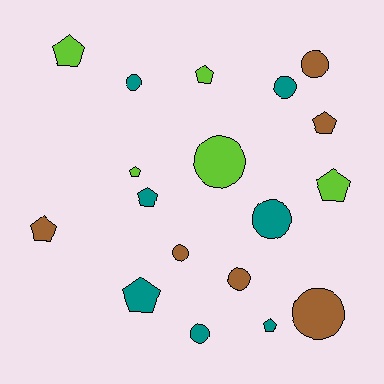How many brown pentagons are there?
There are 2 brown pentagons.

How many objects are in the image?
There are 18 objects.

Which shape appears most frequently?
Circle, with 9 objects.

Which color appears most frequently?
Teal, with 7 objects.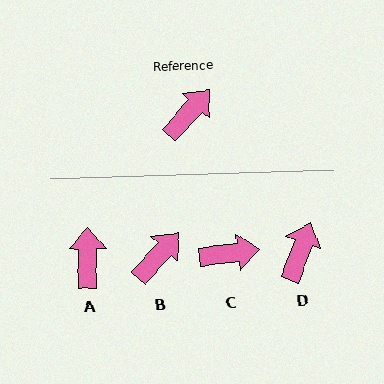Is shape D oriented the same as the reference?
No, it is off by about 22 degrees.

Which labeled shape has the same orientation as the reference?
B.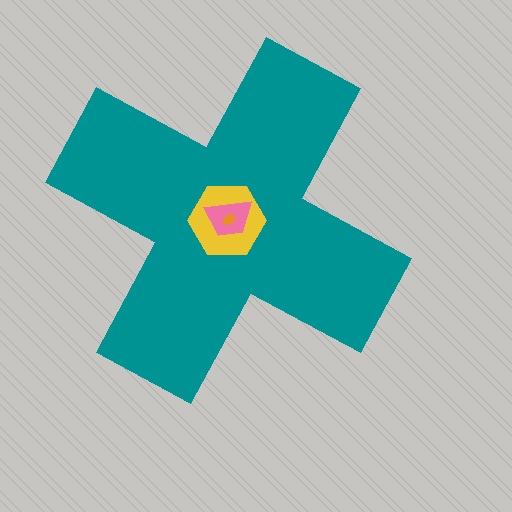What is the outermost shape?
The teal cross.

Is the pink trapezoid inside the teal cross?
Yes.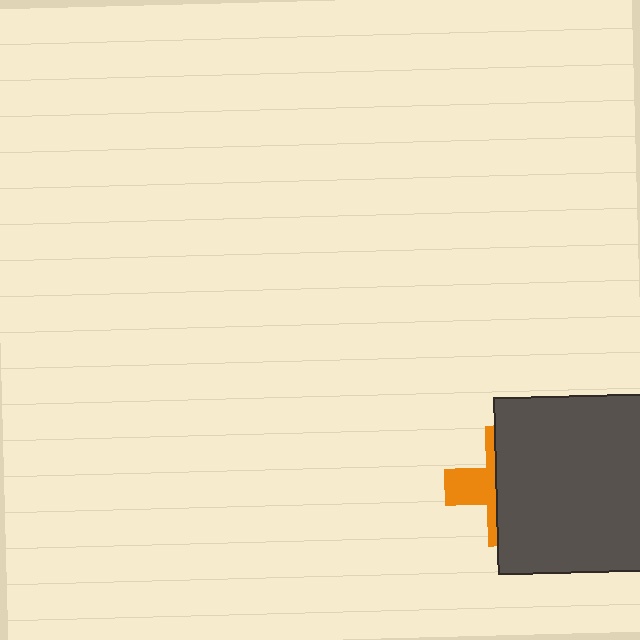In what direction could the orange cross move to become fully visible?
The orange cross could move left. That would shift it out from behind the dark gray square entirely.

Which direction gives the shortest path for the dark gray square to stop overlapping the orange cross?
Moving right gives the shortest separation.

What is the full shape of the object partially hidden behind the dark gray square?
The partially hidden object is an orange cross.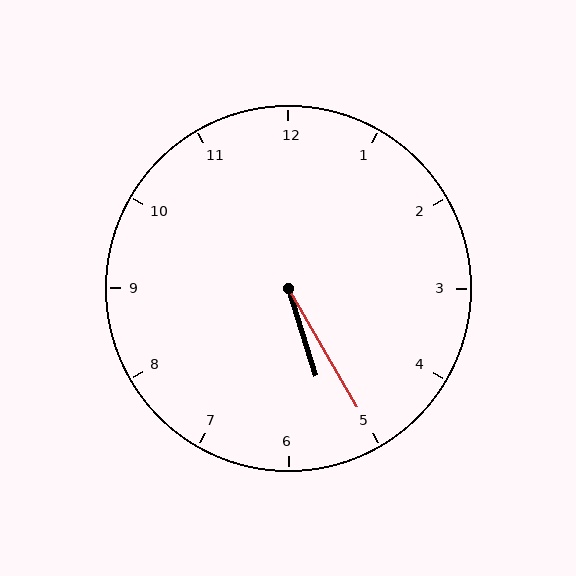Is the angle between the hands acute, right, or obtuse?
It is acute.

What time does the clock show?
5:25.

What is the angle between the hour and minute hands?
Approximately 12 degrees.